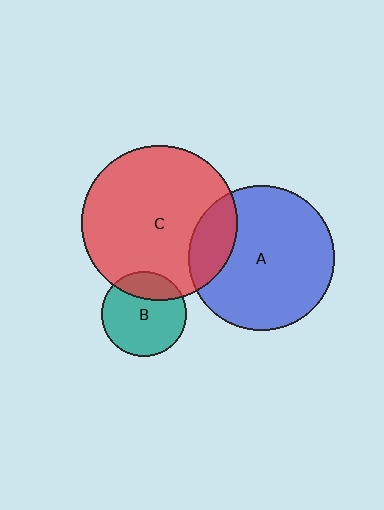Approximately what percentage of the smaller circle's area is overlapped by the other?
Approximately 25%.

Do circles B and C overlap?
Yes.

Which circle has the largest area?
Circle C (red).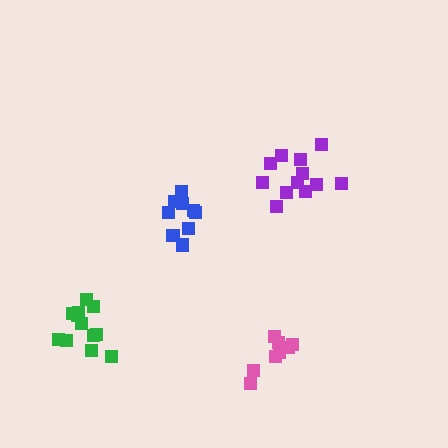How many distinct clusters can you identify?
There are 4 distinct clusters.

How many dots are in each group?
Group 1: 12 dots, Group 2: 8 dots, Group 3: 12 dots, Group 4: 10 dots (42 total).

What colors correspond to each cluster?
The clusters are colored: green, pink, purple, blue.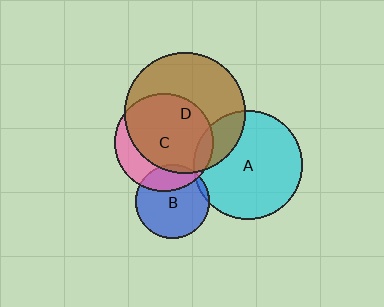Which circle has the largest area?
Circle D (brown).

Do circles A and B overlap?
Yes.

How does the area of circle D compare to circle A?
Approximately 1.2 times.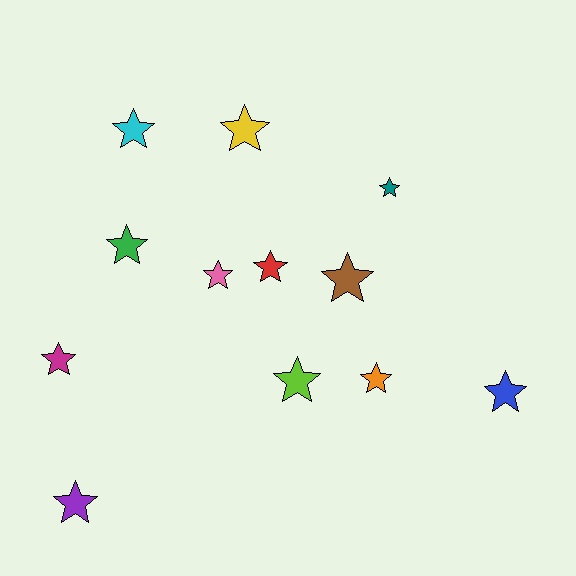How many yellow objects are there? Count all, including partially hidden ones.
There is 1 yellow object.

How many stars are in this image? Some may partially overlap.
There are 12 stars.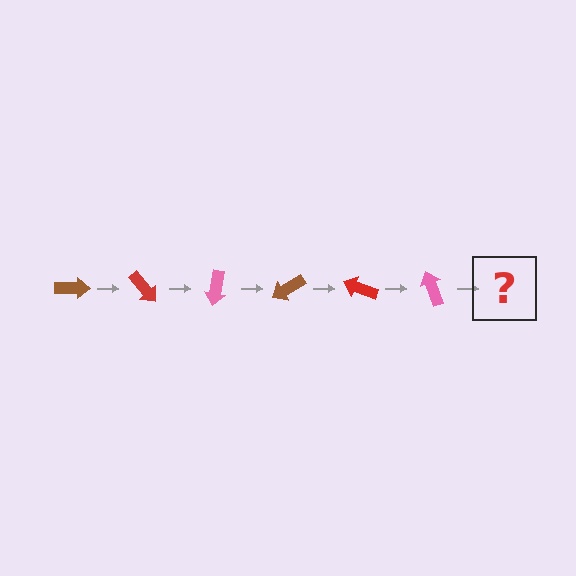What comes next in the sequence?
The next element should be a brown arrow, rotated 300 degrees from the start.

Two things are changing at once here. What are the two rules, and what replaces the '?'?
The two rules are that it rotates 50 degrees each step and the color cycles through brown, red, and pink. The '?' should be a brown arrow, rotated 300 degrees from the start.